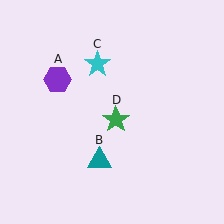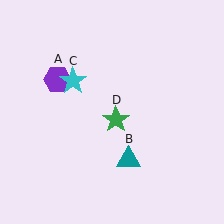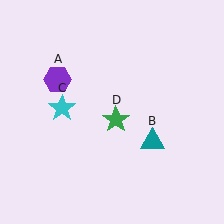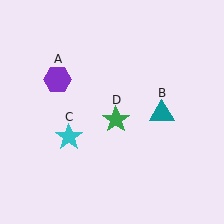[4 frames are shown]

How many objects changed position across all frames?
2 objects changed position: teal triangle (object B), cyan star (object C).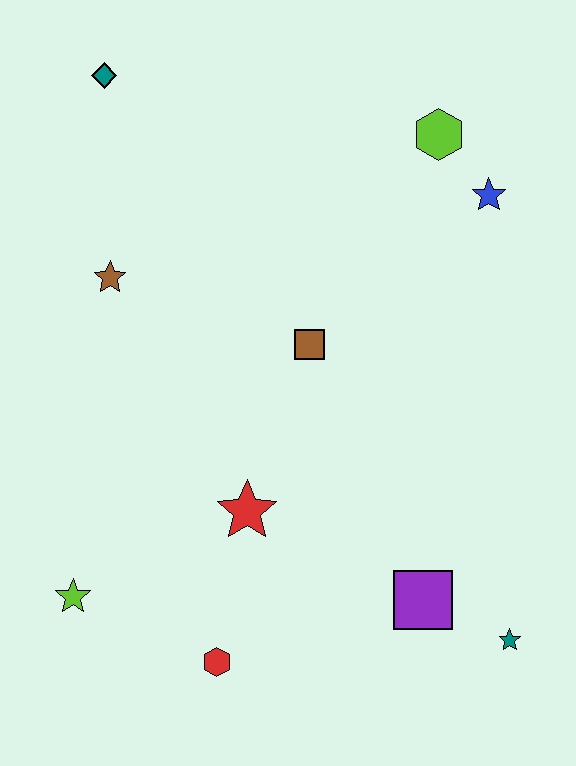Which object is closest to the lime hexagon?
The blue star is closest to the lime hexagon.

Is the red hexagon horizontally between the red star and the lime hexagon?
No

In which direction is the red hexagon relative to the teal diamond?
The red hexagon is below the teal diamond.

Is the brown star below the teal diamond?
Yes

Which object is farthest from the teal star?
The teal diamond is farthest from the teal star.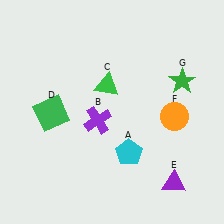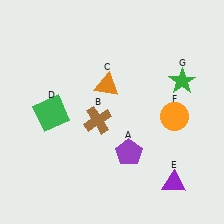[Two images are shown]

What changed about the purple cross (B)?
In Image 1, B is purple. In Image 2, it changed to brown.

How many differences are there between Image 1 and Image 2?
There are 3 differences between the two images.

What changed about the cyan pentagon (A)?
In Image 1, A is cyan. In Image 2, it changed to purple.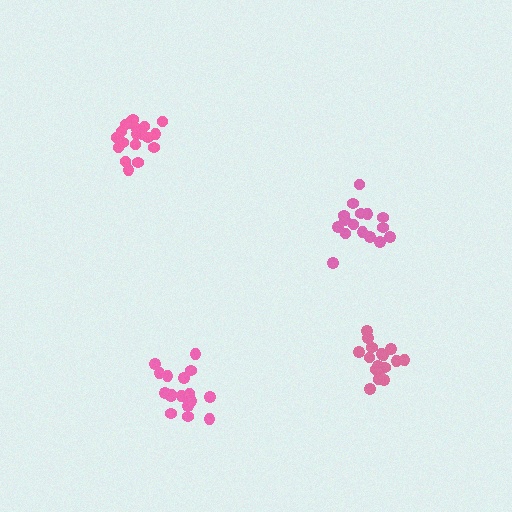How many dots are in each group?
Group 1: 19 dots, Group 2: 18 dots, Group 3: 18 dots, Group 4: 16 dots (71 total).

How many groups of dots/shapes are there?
There are 4 groups.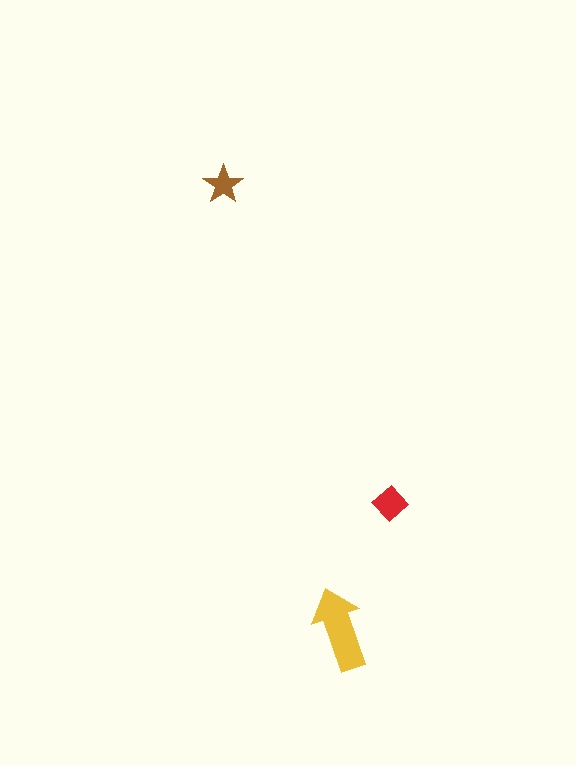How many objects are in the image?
There are 3 objects in the image.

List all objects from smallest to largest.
The brown star, the red diamond, the yellow arrow.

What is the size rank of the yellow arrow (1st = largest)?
1st.